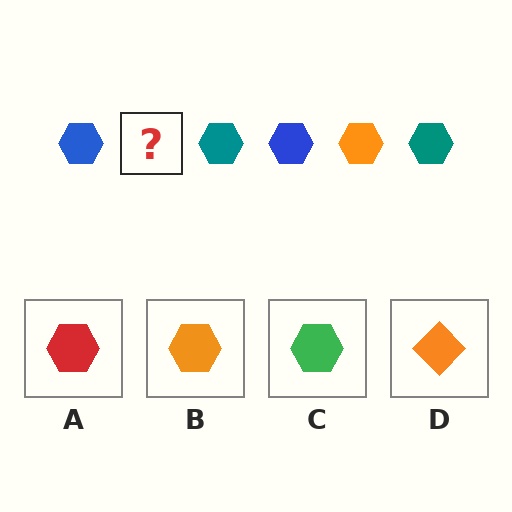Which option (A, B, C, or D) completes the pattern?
B.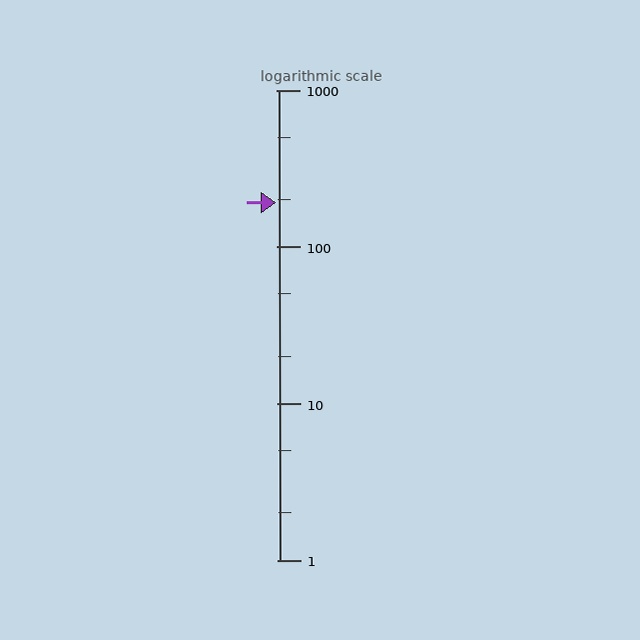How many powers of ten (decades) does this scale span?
The scale spans 3 decades, from 1 to 1000.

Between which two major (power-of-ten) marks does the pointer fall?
The pointer is between 100 and 1000.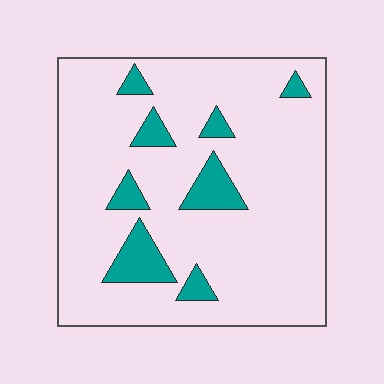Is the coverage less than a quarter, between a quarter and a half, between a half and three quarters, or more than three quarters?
Less than a quarter.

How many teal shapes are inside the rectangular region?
8.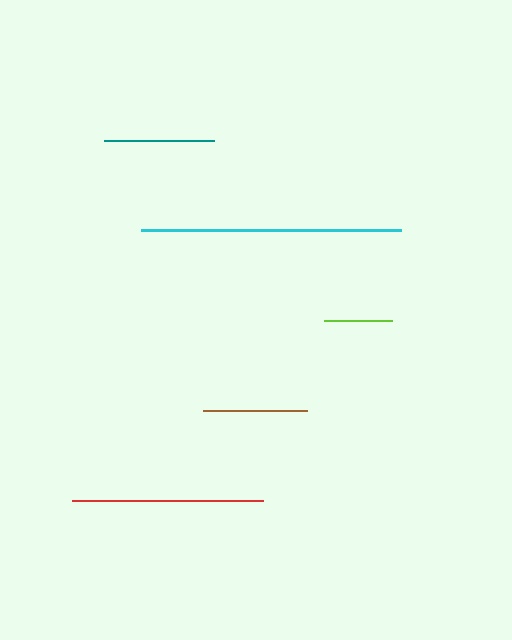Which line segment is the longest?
The cyan line is the longest at approximately 260 pixels.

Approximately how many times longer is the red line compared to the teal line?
The red line is approximately 1.7 times the length of the teal line.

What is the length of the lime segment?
The lime segment is approximately 68 pixels long.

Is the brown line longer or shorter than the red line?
The red line is longer than the brown line.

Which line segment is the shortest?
The lime line is the shortest at approximately 68 pixels.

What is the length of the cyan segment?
The cyan segment is approximately 260 pixels long.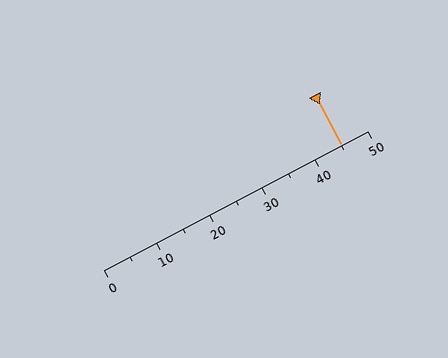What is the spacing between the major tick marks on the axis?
The major ticks are spaced 10 apart.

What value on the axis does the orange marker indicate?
The marker indicates approximately 45.